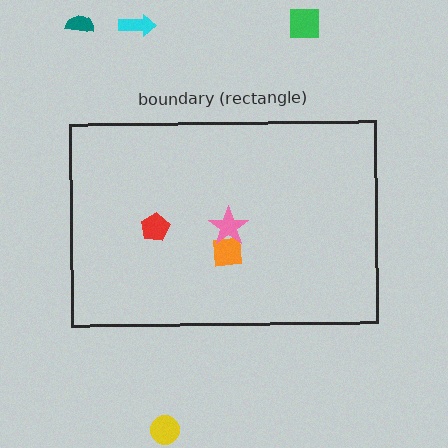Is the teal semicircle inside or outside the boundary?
Outside.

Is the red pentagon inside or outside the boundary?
Inside.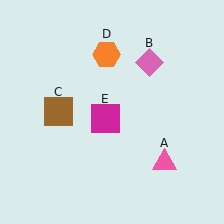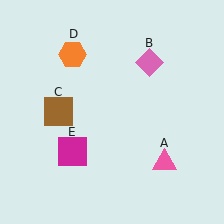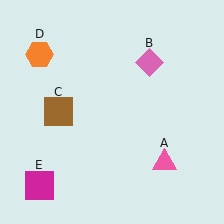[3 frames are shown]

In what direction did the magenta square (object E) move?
The magenta square (object E) moved down and to the left.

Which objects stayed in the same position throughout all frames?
Pink triangle (object A) and pink diamond (object B) and brown square (object C) remained stationary.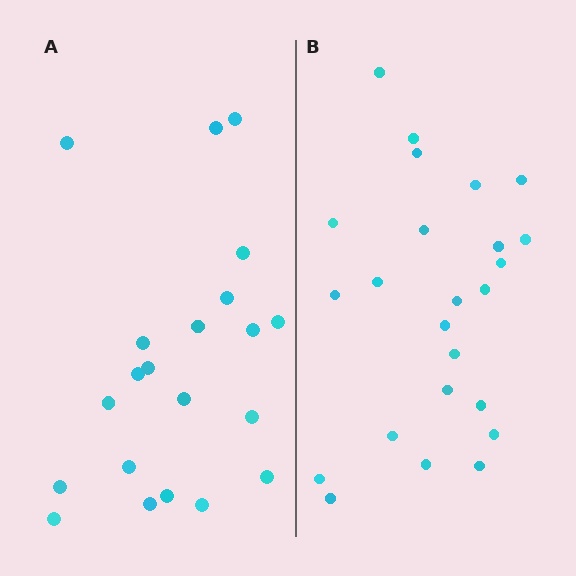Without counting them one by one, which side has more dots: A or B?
Region B (the right region) has more dots.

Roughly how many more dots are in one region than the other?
Region B has just a few more — roughly 2 or 3 more dots than region A.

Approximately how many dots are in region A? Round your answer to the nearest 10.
About 20 dots. (The exact count is 21, which rounds to 20.)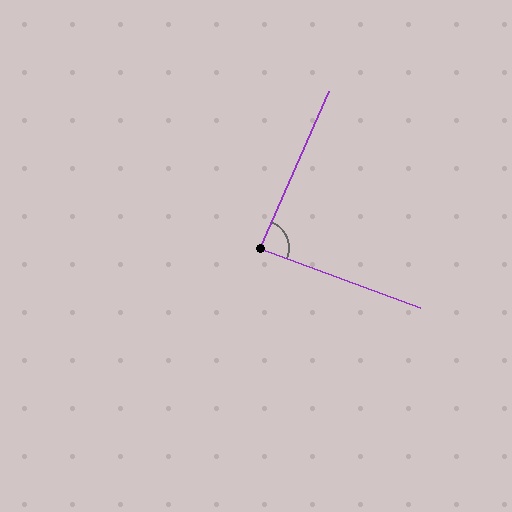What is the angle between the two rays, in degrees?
Approximately 87 degrees.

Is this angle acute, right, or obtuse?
It is approximately a right angle.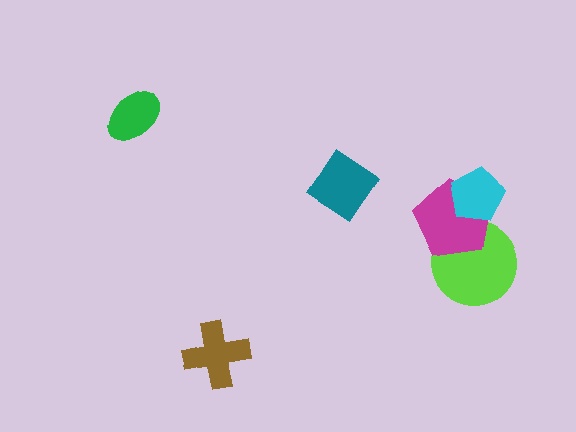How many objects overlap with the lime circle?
1 object overlaps with the lime circle.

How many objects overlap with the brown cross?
0 objects overlap with the brown cross.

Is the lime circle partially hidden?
Yes, it is partially covered by another shape.